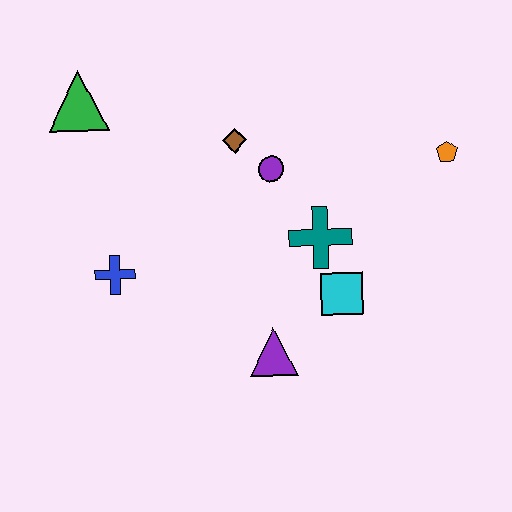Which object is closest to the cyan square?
The teal cross is closest to the cyan square.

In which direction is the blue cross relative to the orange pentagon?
The blue cross is to the left of the orange pentagon.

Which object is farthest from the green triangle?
The orange pentagon is farthest from the green triangle.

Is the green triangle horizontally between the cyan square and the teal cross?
No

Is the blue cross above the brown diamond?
No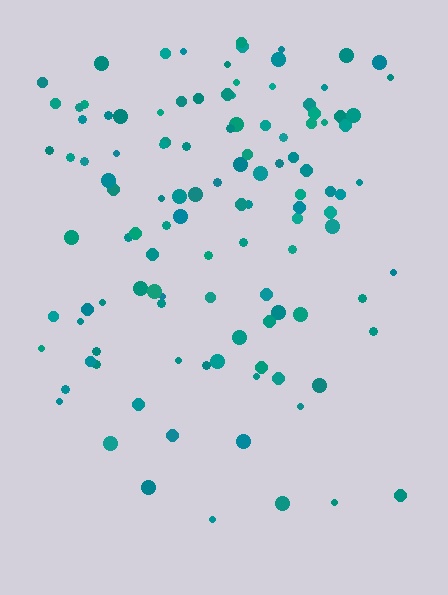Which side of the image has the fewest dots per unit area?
The bottom.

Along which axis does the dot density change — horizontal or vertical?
Vertical.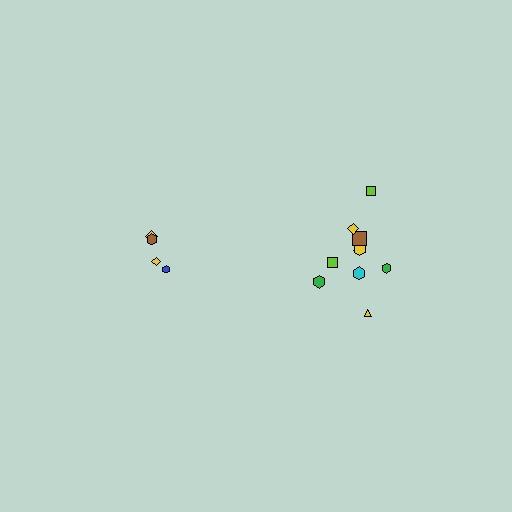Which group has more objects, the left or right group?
The right group.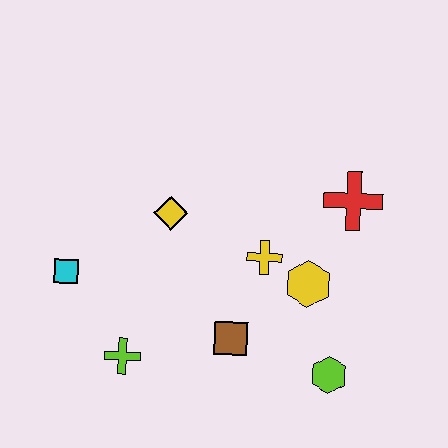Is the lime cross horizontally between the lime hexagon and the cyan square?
Yes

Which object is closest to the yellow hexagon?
The yellow cross is closest to the yellow hexagon.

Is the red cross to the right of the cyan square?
Yes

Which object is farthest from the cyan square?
The red cross is farthest from the cyan square.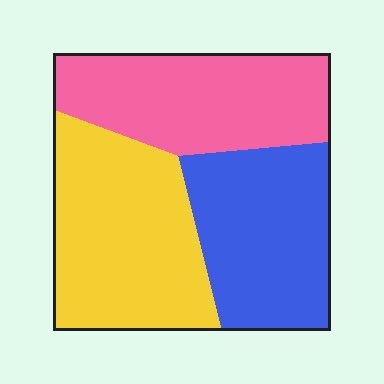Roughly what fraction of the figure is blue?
Blue covers about 30% of the figure.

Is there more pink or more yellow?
Yellow.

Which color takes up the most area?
Yellow, at roughly 35%.